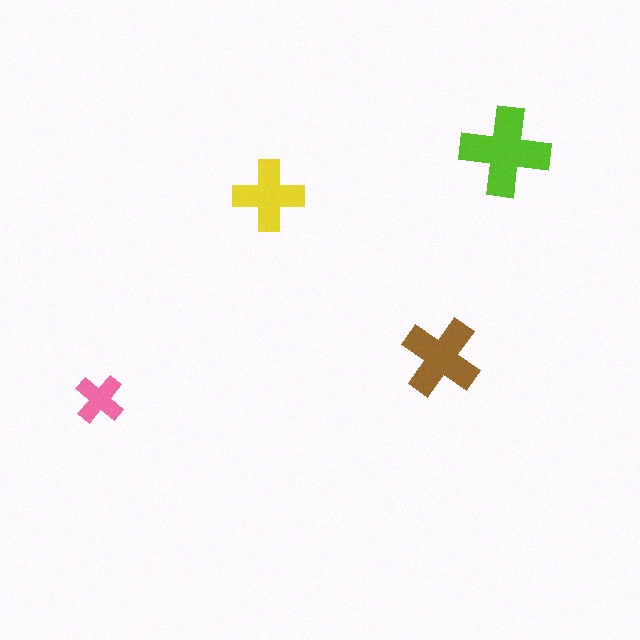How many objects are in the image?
There are 4 objects in the image.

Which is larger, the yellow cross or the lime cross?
The lime one.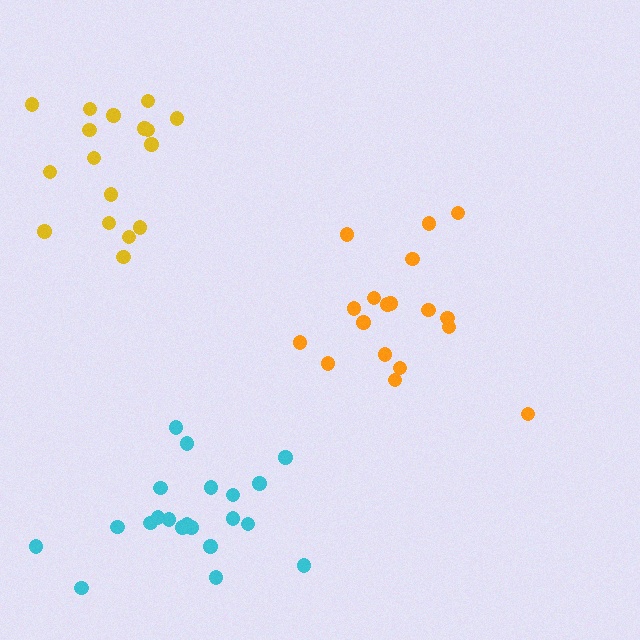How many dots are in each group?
Group 1: 17 dots, Group 2: 18 dots, Group 3: 21 dots (56 total).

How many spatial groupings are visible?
There are 3 spatial groupings.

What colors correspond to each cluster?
The clusters are colored: yellow, orange, cyan.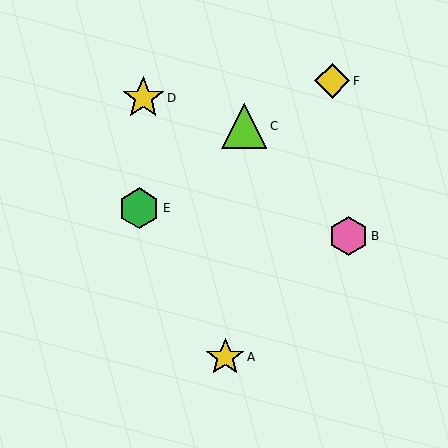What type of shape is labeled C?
Shape C is a lime triangle.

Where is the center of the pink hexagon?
The center of the pink hexagon is at (349, 236).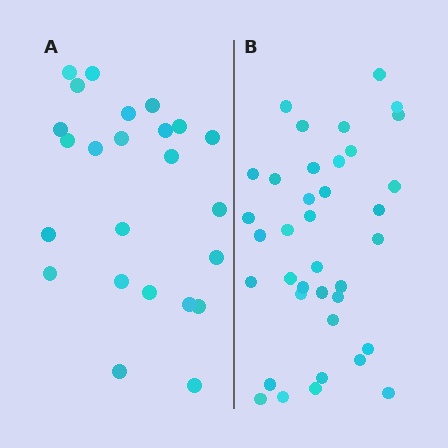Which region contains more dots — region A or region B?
Region B (the right region) has more dots.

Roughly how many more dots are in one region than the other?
Region B has approximately 15 more dots than region A.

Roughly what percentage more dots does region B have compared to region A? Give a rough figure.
About 55% more.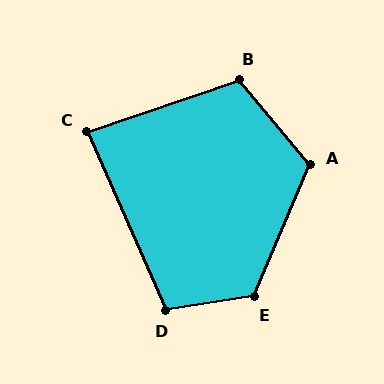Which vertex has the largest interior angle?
E, at approximately 122 degrees.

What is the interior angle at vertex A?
Approximately 117 degrees (obtuse).